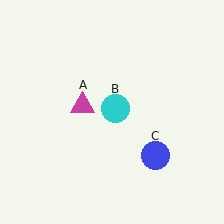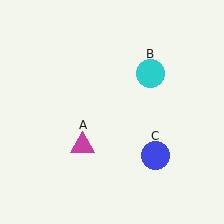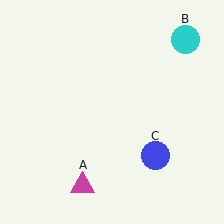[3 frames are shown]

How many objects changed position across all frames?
2 objects changed position: magenta triangle (object A), cyan circle (object B).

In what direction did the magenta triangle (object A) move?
The magenta triangle (object A) moved down.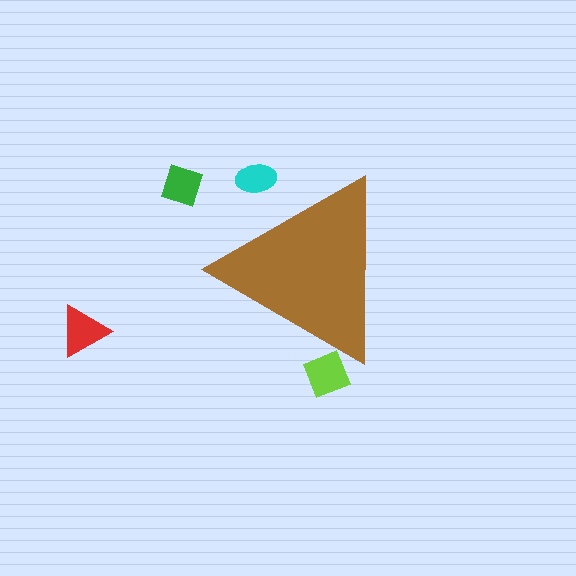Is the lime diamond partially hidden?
Yes, the lime diamond is partially hidden behind the brown triangle.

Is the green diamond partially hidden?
No, the green diamond is fully visible.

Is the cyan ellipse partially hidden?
Yes, the cyan ellipse is partially hidden behind the brown triangle.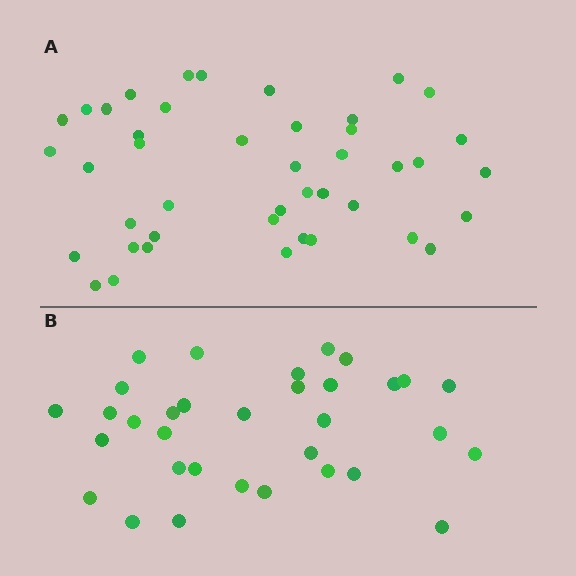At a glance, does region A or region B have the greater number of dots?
Region A (the top region) has more dots.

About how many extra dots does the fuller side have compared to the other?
Region A has roughly 10 or so more dots than region B.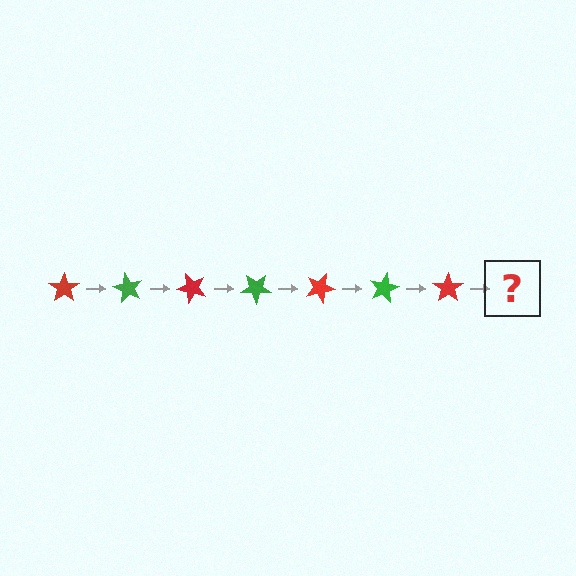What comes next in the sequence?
The next element should be a green star, rotated 420 degrees from the start.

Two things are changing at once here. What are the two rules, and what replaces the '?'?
The two rules are that it rotates 60 degrees each step and the color cycles through red and green. The '?' should be a green star, rotated 420 degrees from the start.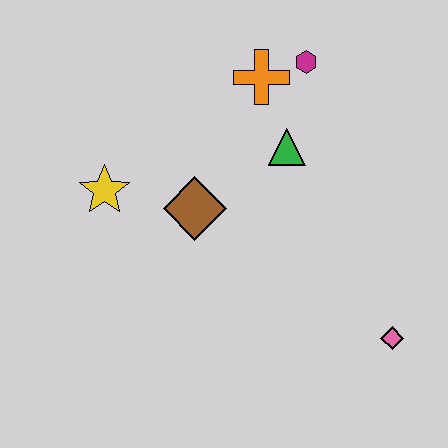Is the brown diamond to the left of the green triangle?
Yes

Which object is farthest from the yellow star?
The pink diamond is farthest from the yellow star.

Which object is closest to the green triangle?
The orange cross is closest to the green triangle.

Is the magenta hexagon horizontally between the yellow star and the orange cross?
No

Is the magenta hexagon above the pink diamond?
Yes